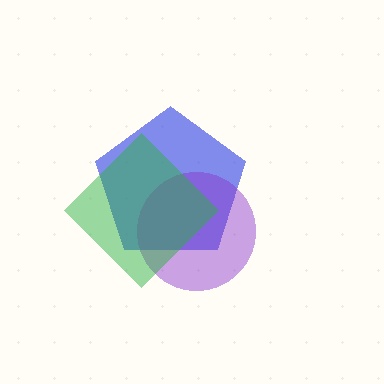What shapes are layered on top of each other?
The layered shapes are: a blue pentagon, a purple circle, a green diamond.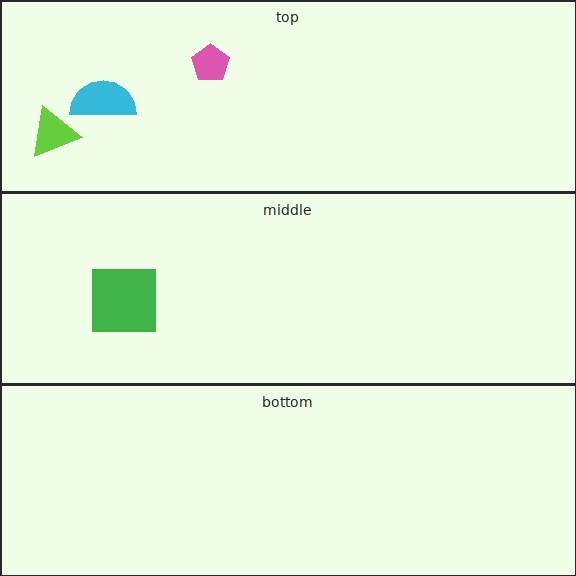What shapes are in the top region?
The pink pentagon, the cyan semicircle, the lime triangle.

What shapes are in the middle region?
The green square.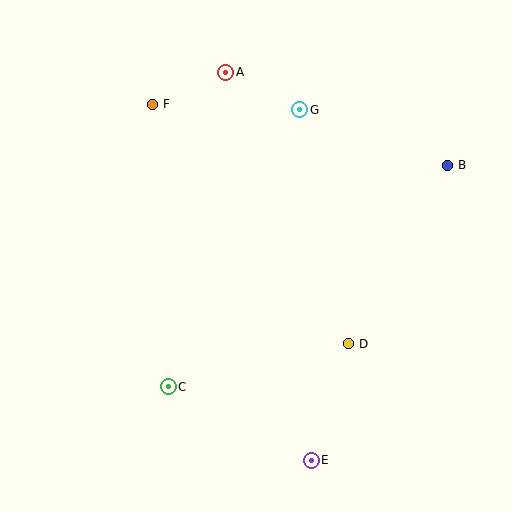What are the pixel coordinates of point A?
Point A is at (226, 72).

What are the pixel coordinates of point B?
Point B is at (448, 165).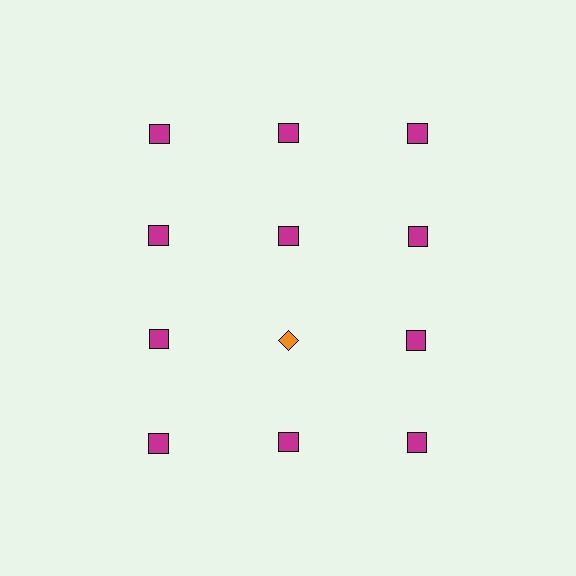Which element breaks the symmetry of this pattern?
The orange diamond in the third row, second from left column breaks the symmetry. All other shapes are magenta squares.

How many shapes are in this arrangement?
There are 12 shapes arranged in a grid pattern.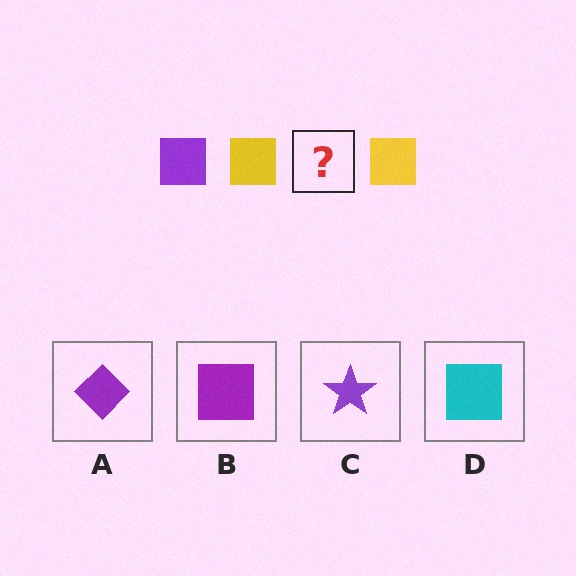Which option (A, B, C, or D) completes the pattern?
B.